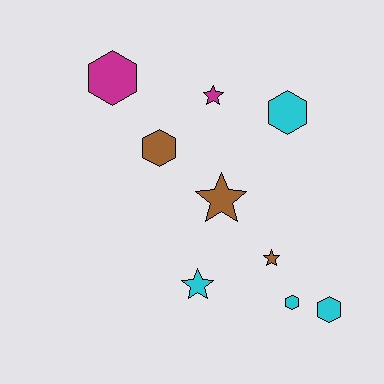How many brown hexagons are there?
There is 1 brown hexagon.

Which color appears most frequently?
Cyan, with 4 objects.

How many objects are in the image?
There are 9 objects.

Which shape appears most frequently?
Hexagon, with 5 objects.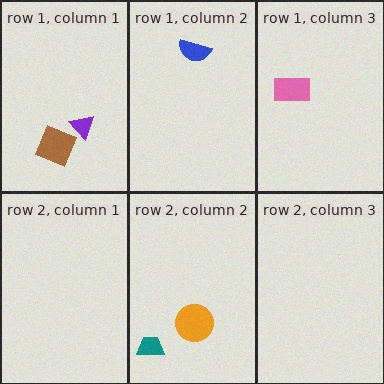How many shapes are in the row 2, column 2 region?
2.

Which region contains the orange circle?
The row 2, column 2 region.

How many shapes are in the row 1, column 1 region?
2.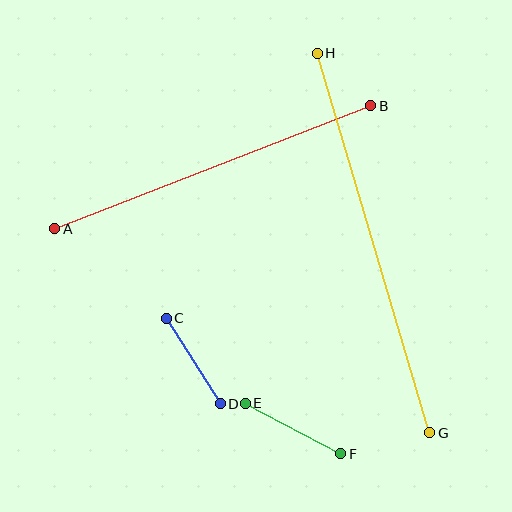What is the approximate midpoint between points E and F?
The midpoint is at approximately (293, 428) pixels.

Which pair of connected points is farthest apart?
Points G and H are farthest apart.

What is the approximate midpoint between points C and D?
The midpoint is at approximately (193, 361) pixels.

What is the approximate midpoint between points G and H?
The midpoint is at approximately (373, 243) pixels.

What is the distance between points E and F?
The distance is approximately 108 pixels.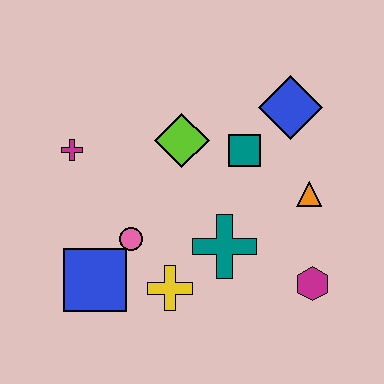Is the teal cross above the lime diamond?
No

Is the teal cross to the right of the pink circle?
Yes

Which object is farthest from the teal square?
The blue square is farthest from the teal square.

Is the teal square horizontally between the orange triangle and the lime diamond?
Yes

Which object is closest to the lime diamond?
The teal square is closest to the lime diamond.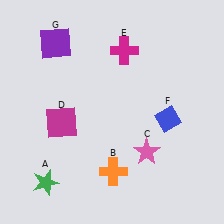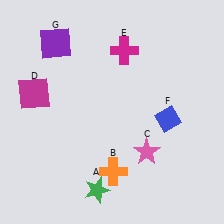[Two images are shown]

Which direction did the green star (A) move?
The green star (A) moved right.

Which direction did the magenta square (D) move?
The magenta square (D) moved up.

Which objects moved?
The objects that moved are: the green star (A), the magenta square (D).